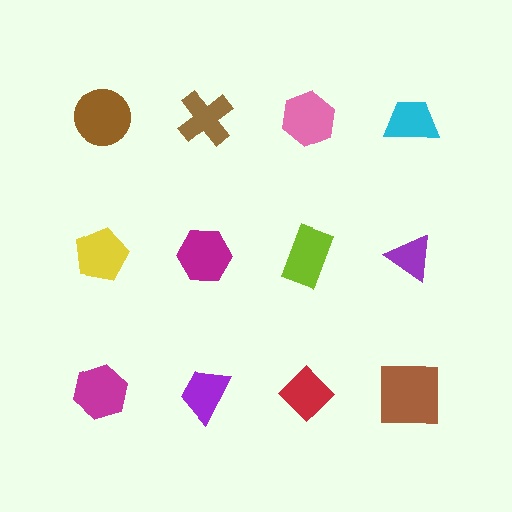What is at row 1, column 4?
A cyan trapezoid.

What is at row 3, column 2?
A purple trapezoid.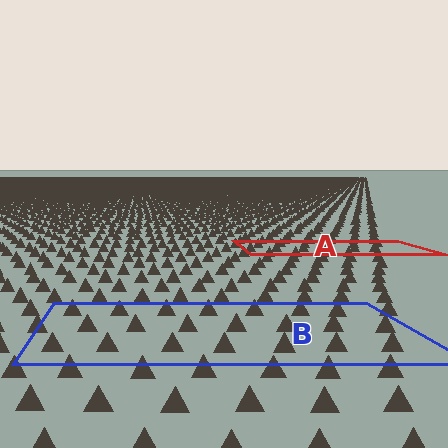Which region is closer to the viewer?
Region B is closer. The texture elements there are larger and more spread out.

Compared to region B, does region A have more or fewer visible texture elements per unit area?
Region A has more texture elements per unit area — they are packed more densely because it is farther away.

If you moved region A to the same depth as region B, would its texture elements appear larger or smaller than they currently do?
They would appear larger. At a closer depth, the same texture elements are projected at a bigger on-screen size.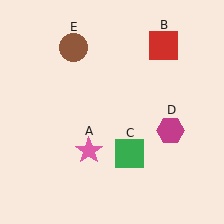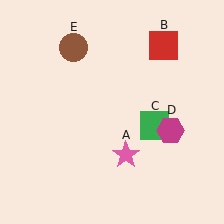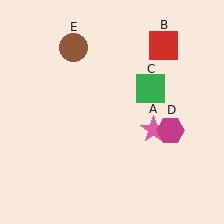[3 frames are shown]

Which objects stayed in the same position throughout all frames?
Red square (object B) and magenta hexagon (object D) and brown circle (object E) remained stationary.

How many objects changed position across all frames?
2 objects changed position: pink star (object A), green square (object C).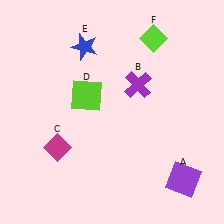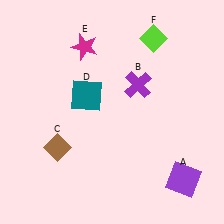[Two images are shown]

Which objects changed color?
C changed from magenta to brown. D changed from lime to teal. E changed from blue to magenta.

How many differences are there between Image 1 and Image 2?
There are 3 differences between the two images.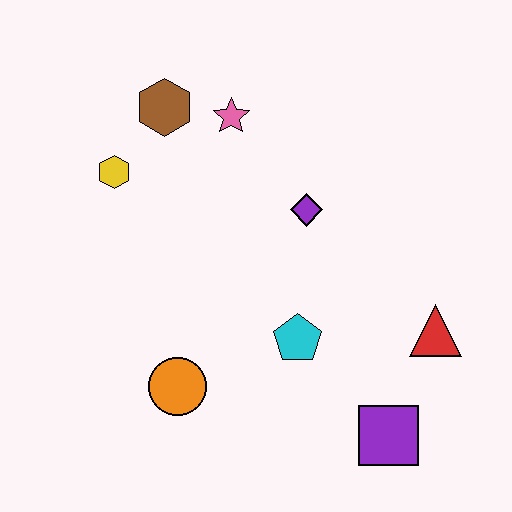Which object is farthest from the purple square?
The brown hexagon is farthest from the purple square.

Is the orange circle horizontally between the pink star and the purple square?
No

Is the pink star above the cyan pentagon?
Yes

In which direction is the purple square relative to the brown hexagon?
The purple square is below the brown hexagon.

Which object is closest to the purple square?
The red triangle is closest to the purple square.